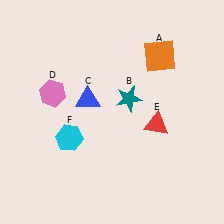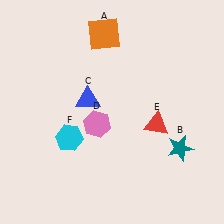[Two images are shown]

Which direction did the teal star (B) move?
The teal star (B) moved right.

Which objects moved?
The objects that moved are: the orange square (A), the teal star (B), the pink hexagon (D).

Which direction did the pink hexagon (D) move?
The pink hexagon (D) moved right.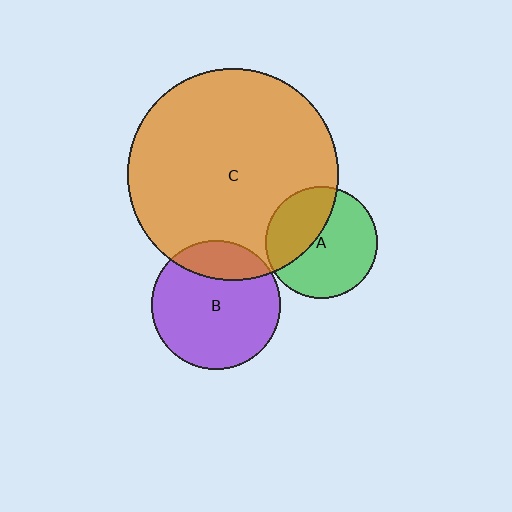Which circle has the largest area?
Circle C (orange).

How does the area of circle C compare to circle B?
Approximately 2.7 times.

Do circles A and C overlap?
Yes.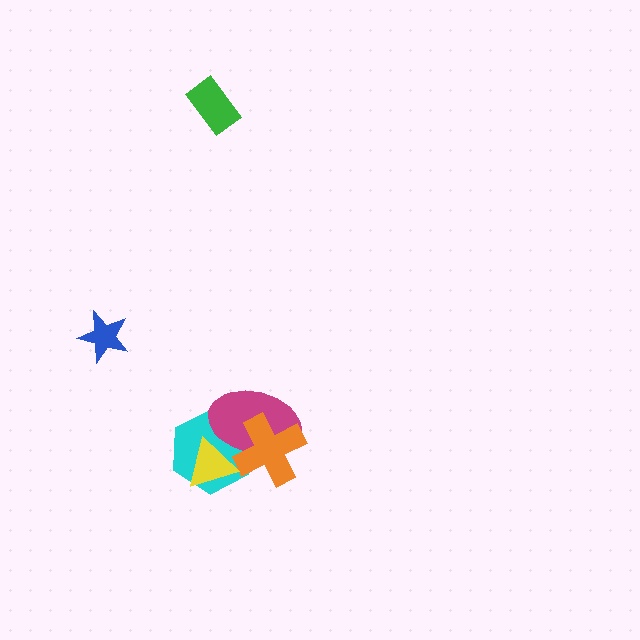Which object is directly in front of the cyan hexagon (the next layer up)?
The magenta ellipse is directly in front of the cyan hexagon.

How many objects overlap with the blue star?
0 objects overlap with the blue star.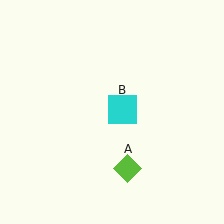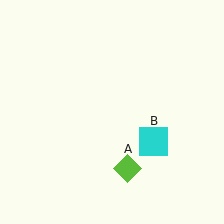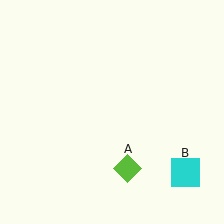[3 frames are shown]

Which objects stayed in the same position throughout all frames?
Lime diamond (object A) remained stationary.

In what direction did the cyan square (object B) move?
The cyan square (object B) moved down and to the right.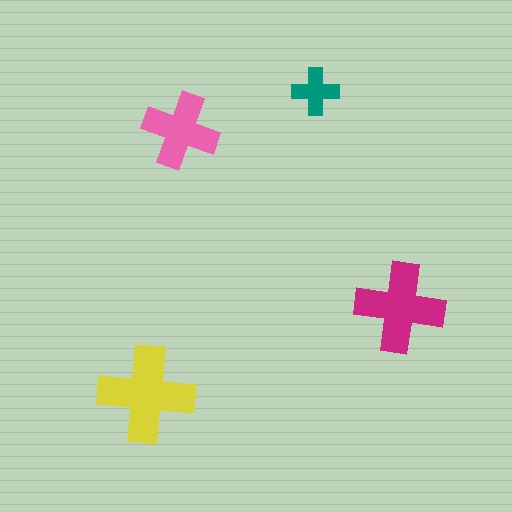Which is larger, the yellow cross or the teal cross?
The yellow one.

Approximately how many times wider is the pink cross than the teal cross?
About 1.5 times wider.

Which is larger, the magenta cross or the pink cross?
The magenta one.